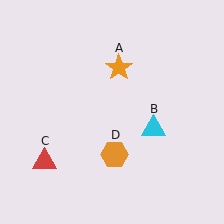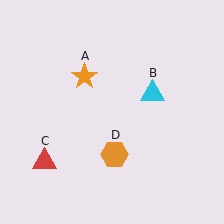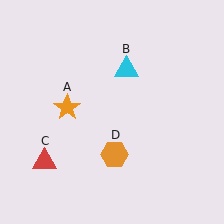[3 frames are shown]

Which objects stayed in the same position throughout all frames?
Red triangle (object C) and orange hexagon (object D) remained stationary.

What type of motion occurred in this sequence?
The orange star (object A), cyan triangle (object B) rotated counterclockwise around the center of the scene.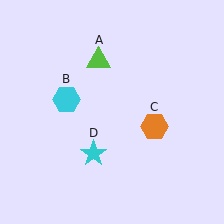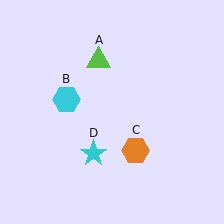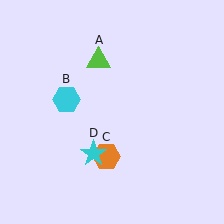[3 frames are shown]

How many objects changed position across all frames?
1 object changed position: orange hexagon (object C).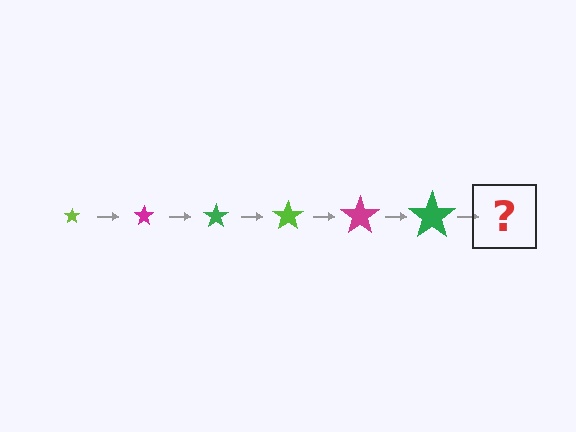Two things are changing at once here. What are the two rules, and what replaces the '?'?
The two rules are that the star grows larger each step and the color cycles through lime, magenta, and green. The '?' should be a lime star, larger than the previous one.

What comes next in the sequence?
The next element should be a lime star, larger than the previous one.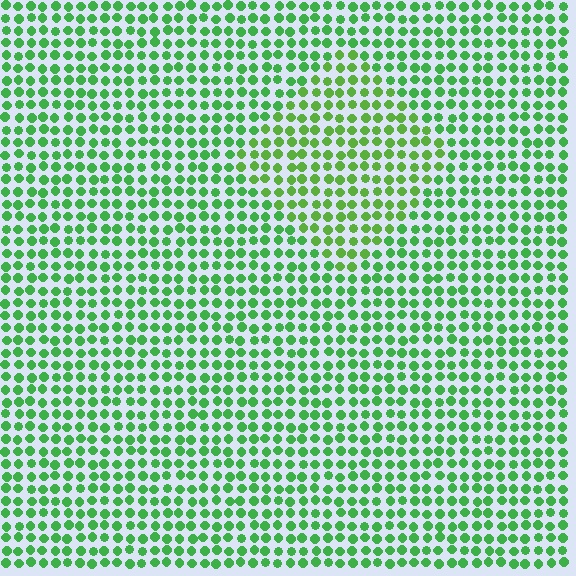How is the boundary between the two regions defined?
The boundary is defined purely by a slight shift in hue (about 22 degrees). Spacing, size, and orientation are identical on both sides.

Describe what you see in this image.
The image is filled with small green elements in a uniform arrangement. A diamond-shaped region is visible where the elements are tinted to a slightly different hue, forming a subtle color boundary.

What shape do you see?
I see a diamond.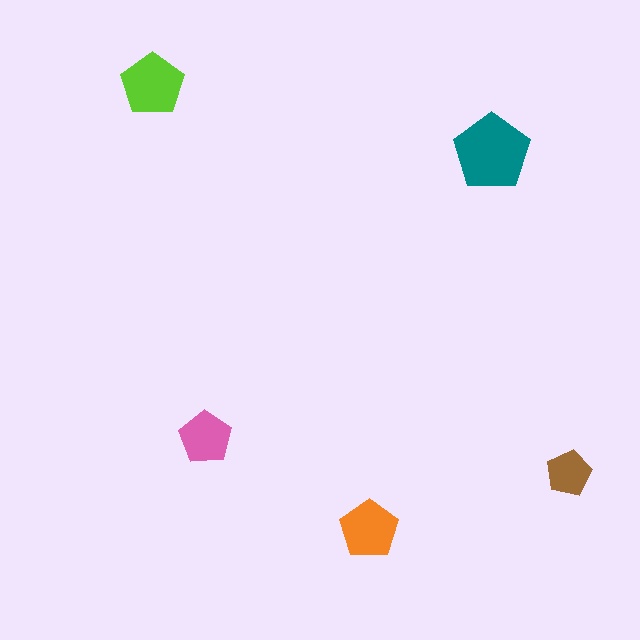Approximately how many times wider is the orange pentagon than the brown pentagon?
About 1.5 times wider.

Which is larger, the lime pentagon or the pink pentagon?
The lime one.